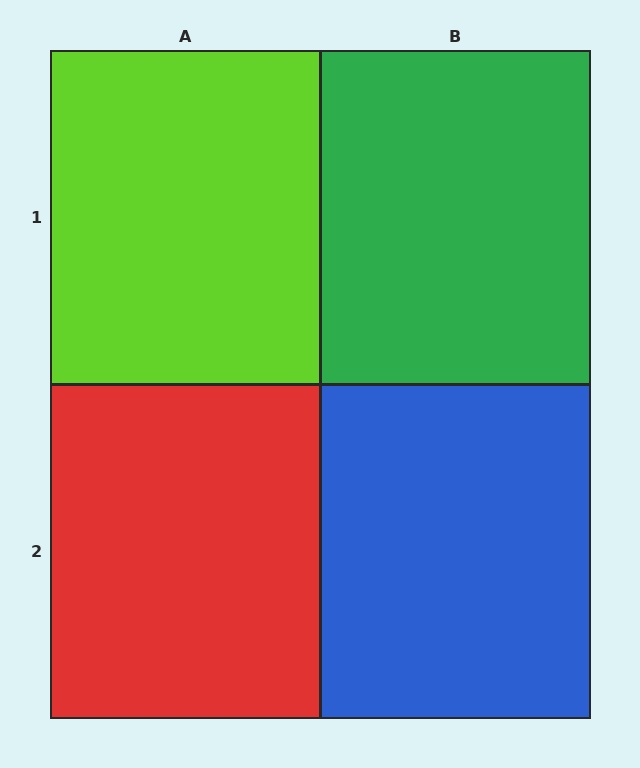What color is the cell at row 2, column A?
Red.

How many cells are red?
1 cell is red.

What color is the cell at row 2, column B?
Blue.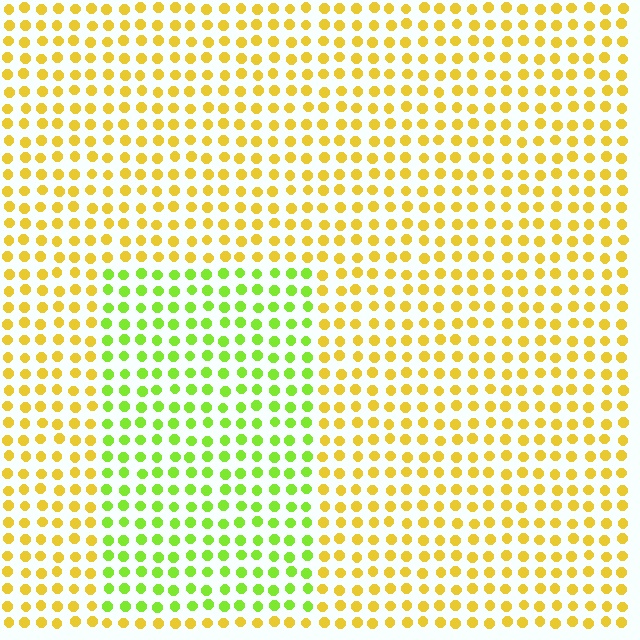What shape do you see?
I see a rectangle.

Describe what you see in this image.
The image is filled with small yellow elements in a uniform arrangement. A rectangle-shaped region is visible where the elements are tinted to a slightly different hue, forming a subtle color boundary.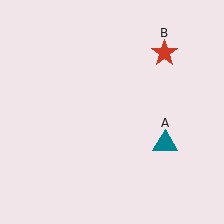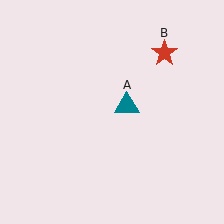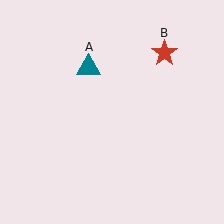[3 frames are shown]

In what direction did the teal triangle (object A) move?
The teal triangle (object A) moved up and to the left.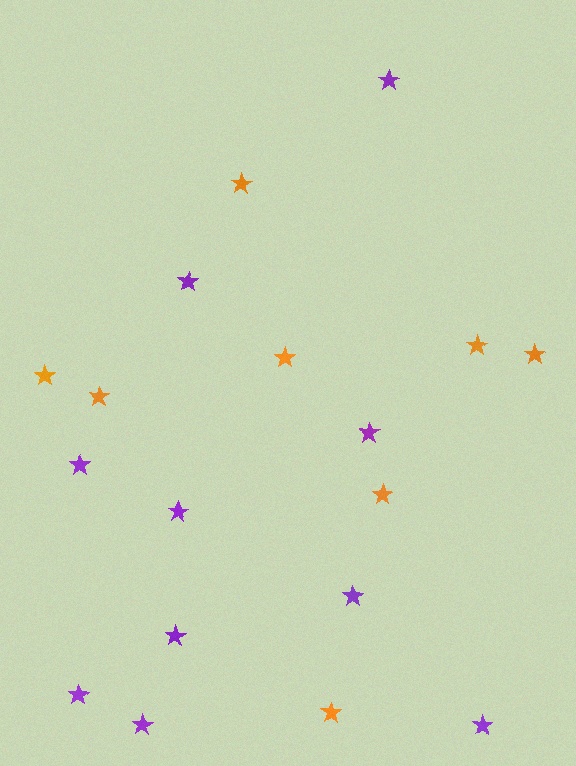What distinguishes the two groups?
There are 2 groups: one group of purple stars (10) and one group of orange stars (8).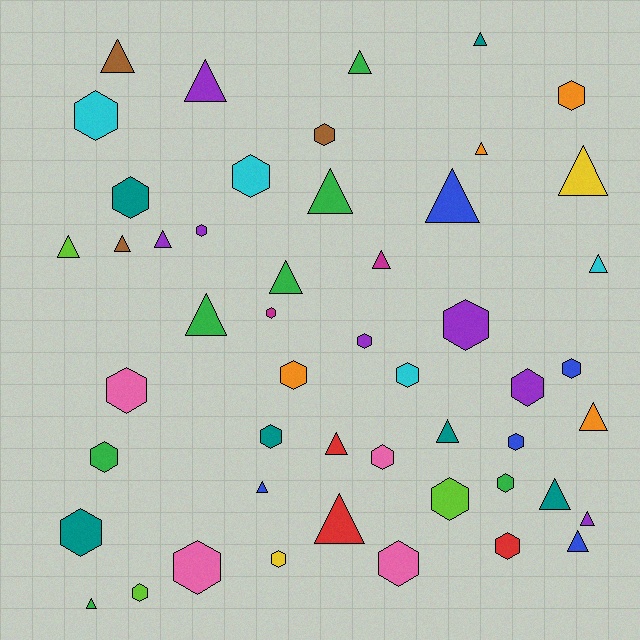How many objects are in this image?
There are 50 objects.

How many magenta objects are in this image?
There are 2 magenta objects.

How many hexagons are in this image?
There are 26 hexagons.